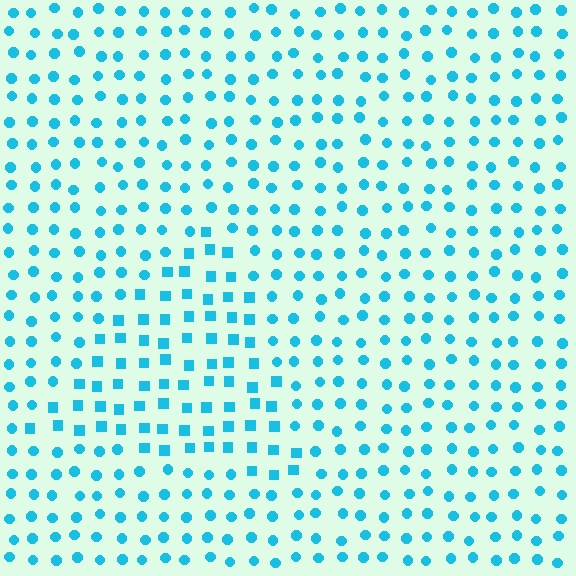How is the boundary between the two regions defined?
The boundary is defined by a change in element shape: squares inside vs. circles outside. All elements share the same color and spacing.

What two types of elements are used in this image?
The image uses squares inside the triangle region and circles outside it.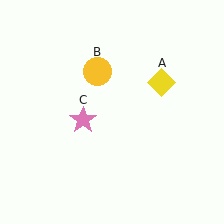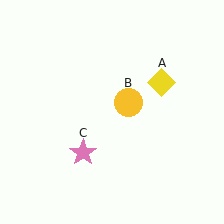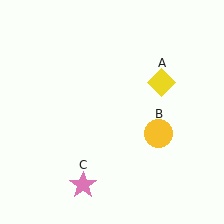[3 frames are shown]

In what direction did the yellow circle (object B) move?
The yellow circle (object B) moved down and to the right.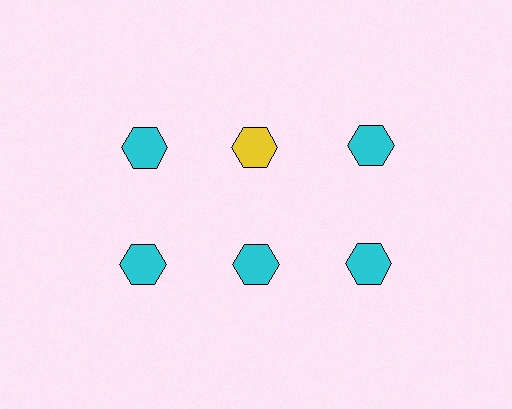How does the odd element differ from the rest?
It has a different color: yellow instead of cyan.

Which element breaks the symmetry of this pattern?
The yellow hexagon in the top row, second from left column breaks the symmetry. All other shapes are cyan hexagons.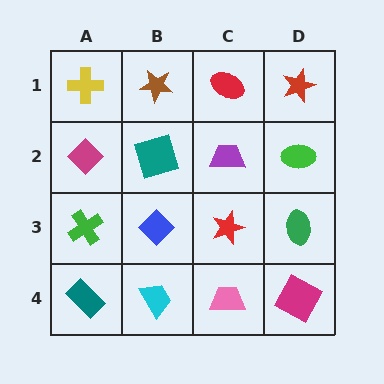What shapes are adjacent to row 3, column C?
A purple trapezoid (row 2, column C), a pink trapezoid (row 4, column C), a blue diamond (row 3, column B), a green ellipse (row 3, column D).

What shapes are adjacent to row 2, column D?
A red star (row 1, column D), a green ellipse (row 3, column D), a purple trapezoid (row 2, column C).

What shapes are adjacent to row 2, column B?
A brown star (row 1, column B), a blue diamond (row 3, column B), a magenta diamond (row 2, column A), a purple trapezoid (row 2, column C).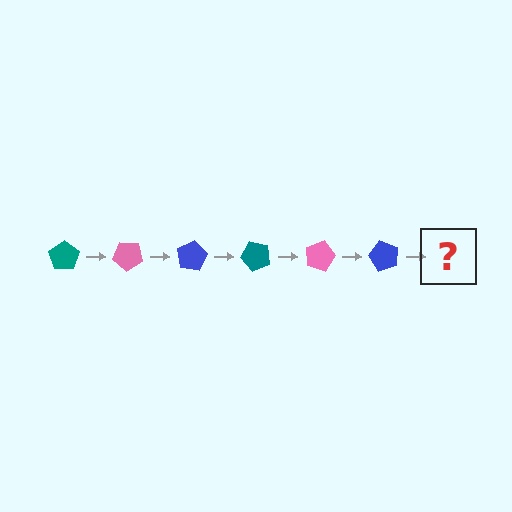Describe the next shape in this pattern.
It should be a teal pentagon, rotated 240 degrees from the start.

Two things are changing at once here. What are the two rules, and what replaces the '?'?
The two rules are that it rotates 40 degrees each step and the color cycles through teal, pink, and blue. The '?' should be a teal pentagon, rotated 240 degrees from the start.